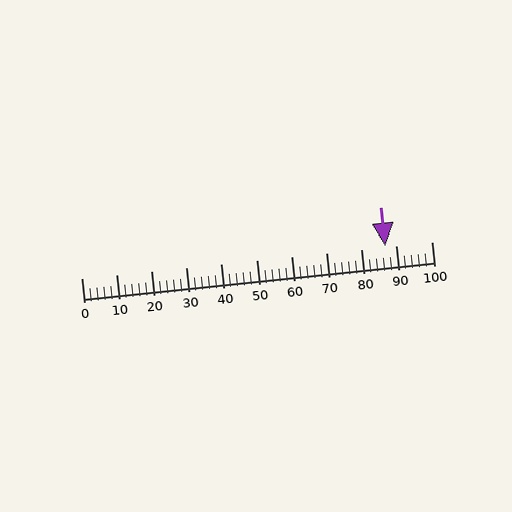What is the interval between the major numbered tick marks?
The major tick marks are spaced 10 units apart.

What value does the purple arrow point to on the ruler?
The purple arrow points to approximately 87.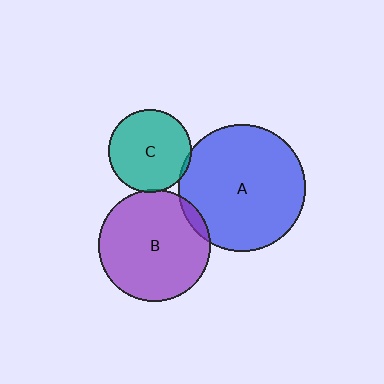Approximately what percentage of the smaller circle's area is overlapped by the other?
Approximately 5%.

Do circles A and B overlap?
Yes.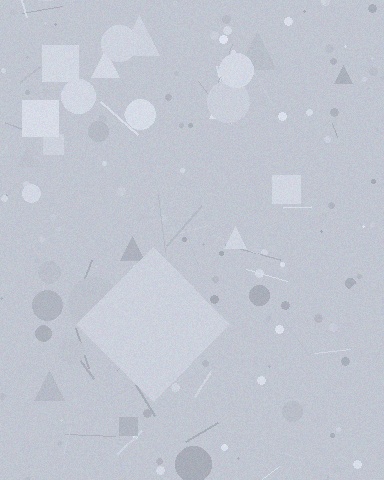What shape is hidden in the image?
A diamond is hidden in the image.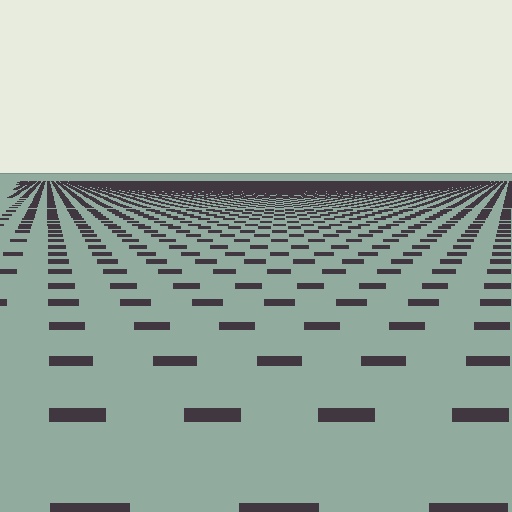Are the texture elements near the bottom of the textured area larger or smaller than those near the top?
Larger. Near the bottom, elements are closer to the viewer and appear at a bigger on-screen size.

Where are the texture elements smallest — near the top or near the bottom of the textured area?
Near the top.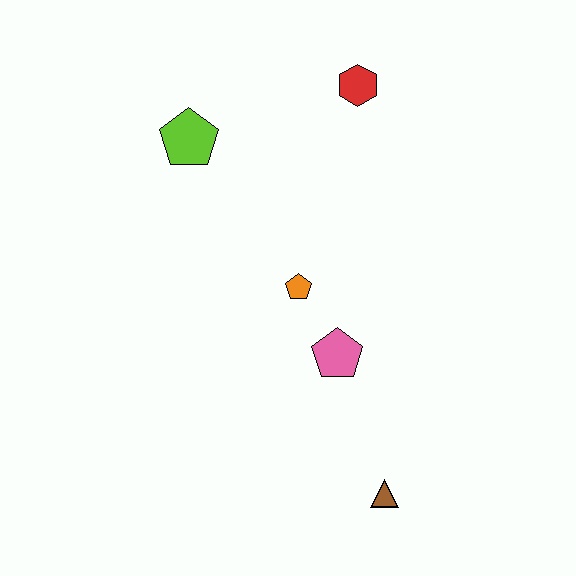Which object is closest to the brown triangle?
The pink pentagon is closest to the brown triangle.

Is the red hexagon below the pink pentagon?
No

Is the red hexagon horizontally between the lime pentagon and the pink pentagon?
No